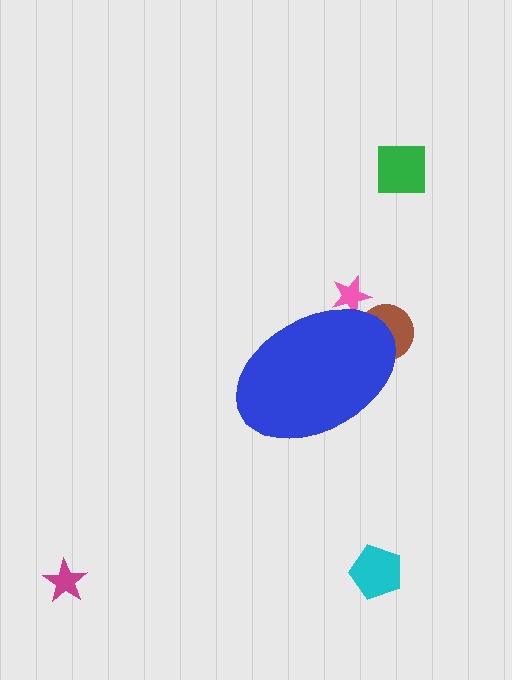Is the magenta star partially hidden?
No, the magenta star is fully visible.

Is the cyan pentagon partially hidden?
No, the cyan pentagon is fully visible.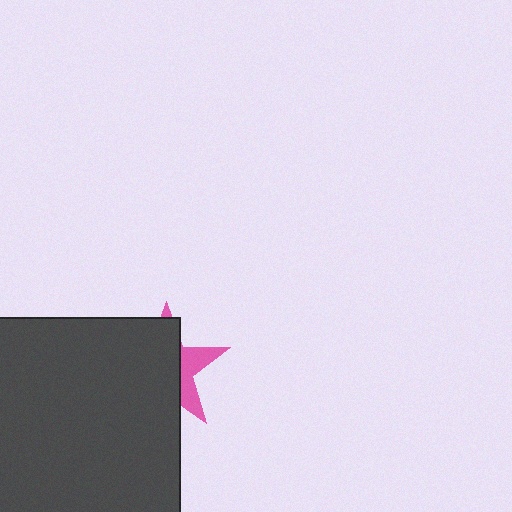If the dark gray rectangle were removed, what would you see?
You would see the complete pink star.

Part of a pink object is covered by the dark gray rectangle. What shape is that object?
It is a star.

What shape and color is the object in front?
The object in front is a dark gray rectangle.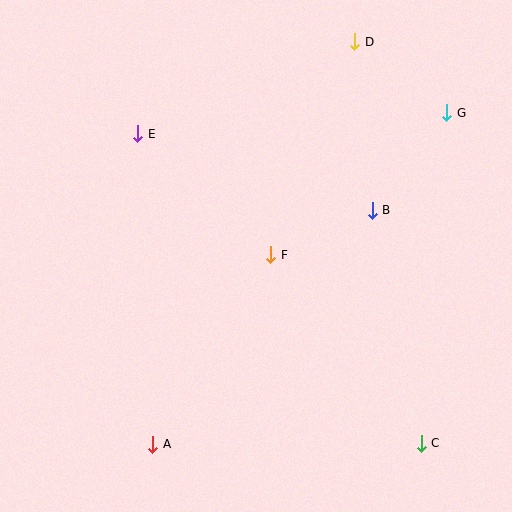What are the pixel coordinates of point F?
Point F is at (271, 255).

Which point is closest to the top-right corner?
Point G is closest to the top-right corner.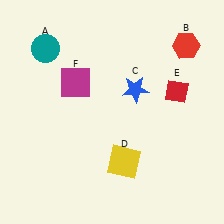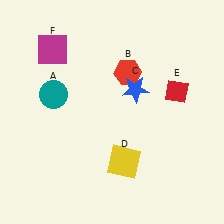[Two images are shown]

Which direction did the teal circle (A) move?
The teal circle (A) moved down.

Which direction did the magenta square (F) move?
The magenta square (F) moved up.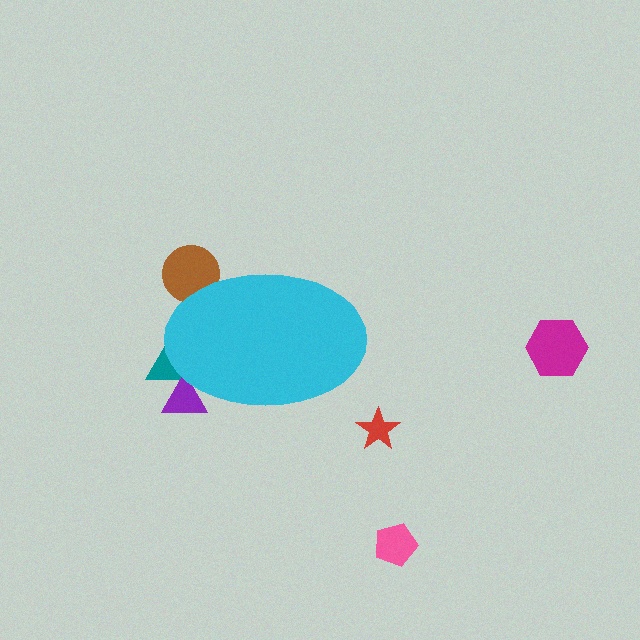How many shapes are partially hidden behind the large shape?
3 shapes are partially hidden.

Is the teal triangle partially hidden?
Yes, the teal triangle is partially hidden behind the cyan ellipse.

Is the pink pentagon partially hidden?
No, the pink pentagon is fully visible.